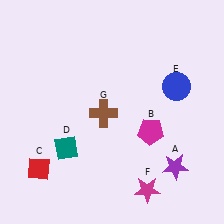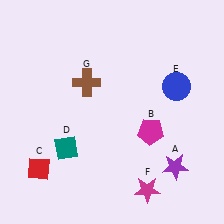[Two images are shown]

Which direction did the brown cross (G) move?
The brown cross (G) moved up.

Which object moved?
The brown cross (G) moved up.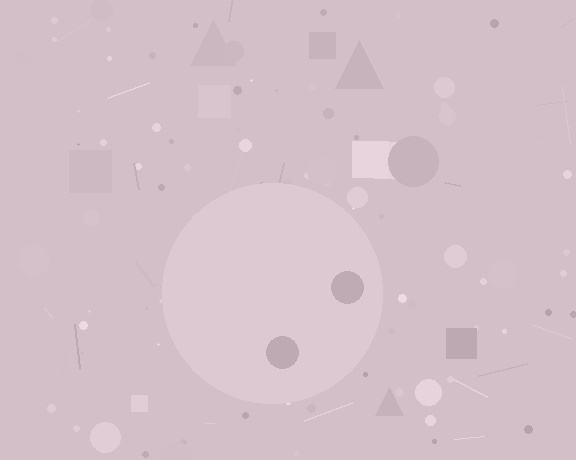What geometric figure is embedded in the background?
A circle is embedded in the background.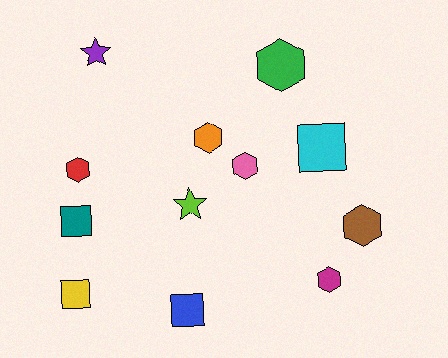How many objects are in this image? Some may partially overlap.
There are 12 objects.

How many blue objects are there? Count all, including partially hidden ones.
There is 1 blue object.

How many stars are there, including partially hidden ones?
There are 2 stars.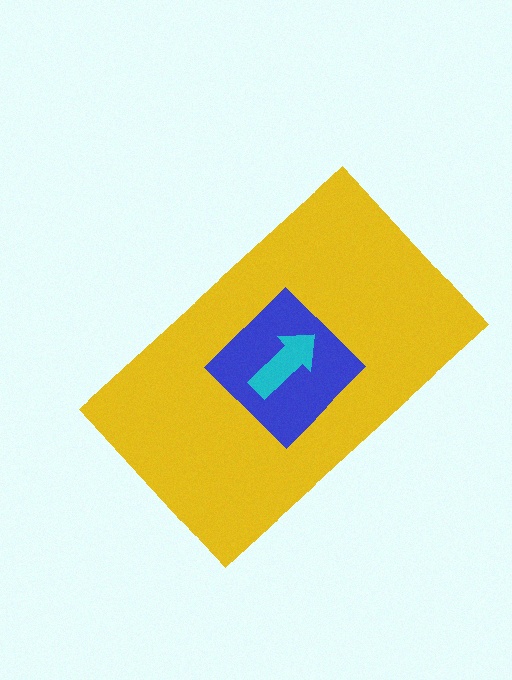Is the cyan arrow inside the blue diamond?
Yes.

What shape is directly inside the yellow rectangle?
The blue diamond.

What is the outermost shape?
The yellow rectangle.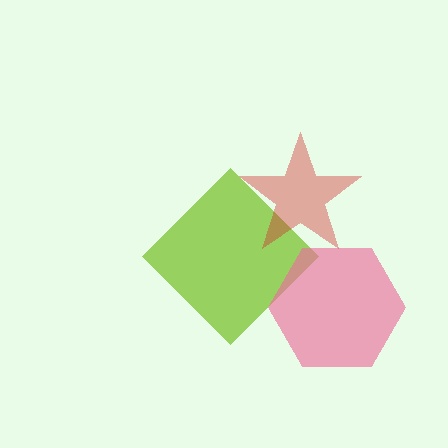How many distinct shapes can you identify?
There are 3 distinct shapes: a lime diamond, a pink hexagon, a red star.